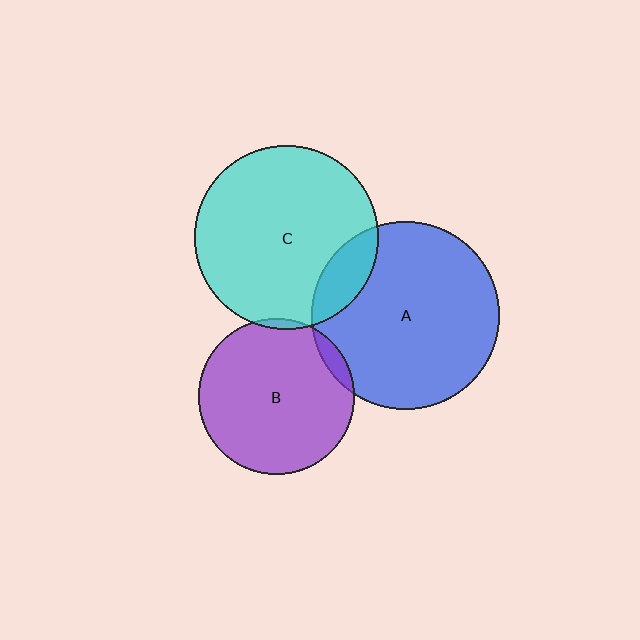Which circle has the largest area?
Circle A (blue).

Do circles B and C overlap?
Yes.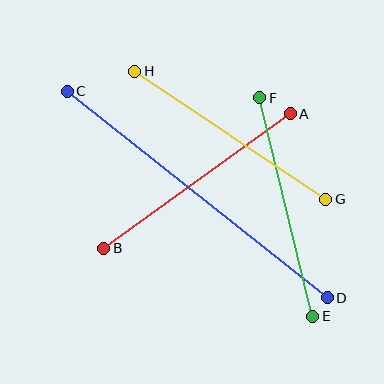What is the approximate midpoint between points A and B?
The midpoint is at approximately (197, 181) pixels.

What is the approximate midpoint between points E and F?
The midpoint is at approximately (286, 207) pixels.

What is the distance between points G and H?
The distance is approximately 230 pixels.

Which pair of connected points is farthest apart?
Points C and D are farthest apart.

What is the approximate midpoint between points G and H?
The midpoint is at approximately (230, 135) pixels.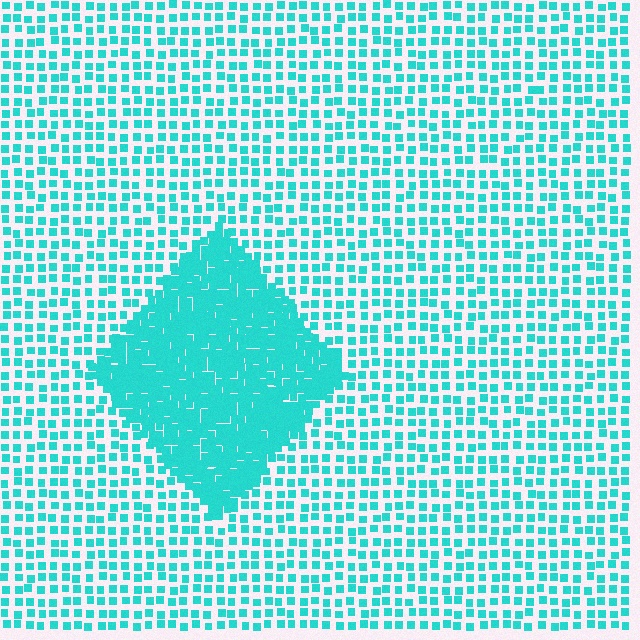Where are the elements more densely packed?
The elements are more densely packed inside the diamond boundary.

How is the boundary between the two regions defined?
The boundary is defined by a change in element density (approximately 2.6x ratio). All elements are the same color, size, and shape.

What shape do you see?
I see a diamond.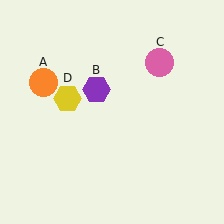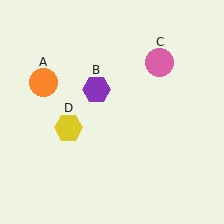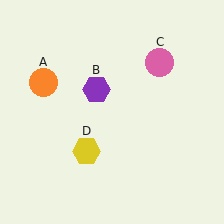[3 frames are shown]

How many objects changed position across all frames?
1 object changed position: yellow hexagon (object D).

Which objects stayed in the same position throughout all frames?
Orange circle (object A) and purple hexagon (object B) and pink circle (object C) remained stationary.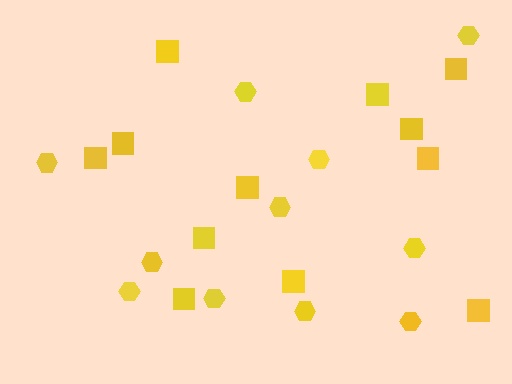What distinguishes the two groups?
There are 2 groups: one group of squares (12) and one group of hexagons (11).